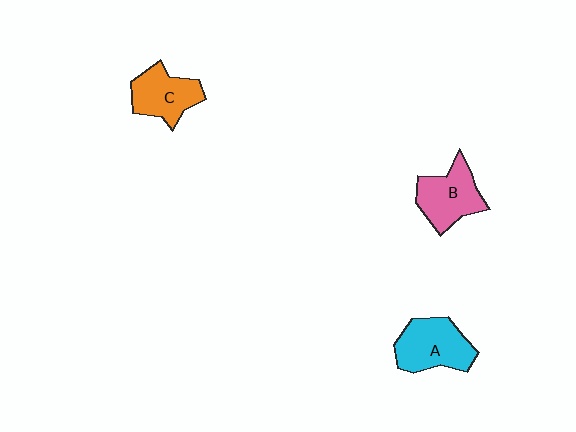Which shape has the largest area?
Shape A (cyan).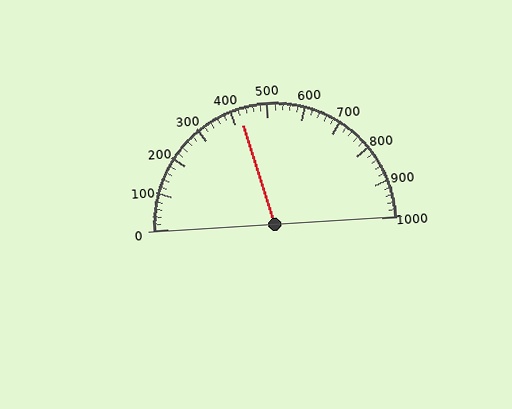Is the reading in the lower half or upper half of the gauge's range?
The reading is in the lower half of the range (0 to 1000).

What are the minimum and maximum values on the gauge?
The gauge ranges from 0 to 1000.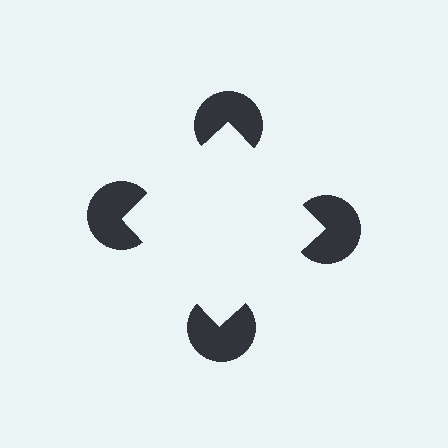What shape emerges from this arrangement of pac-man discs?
An illusory square — its edges are inferred from the aligned wedge cuts in the pac-man discs, not physically drawn.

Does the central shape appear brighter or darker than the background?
It typically appears slightly brighter than the background, even though no actual brightness change is drawn.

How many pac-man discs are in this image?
There are 4 — one at each vertex of the illusory square.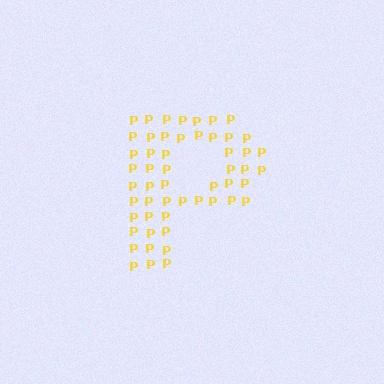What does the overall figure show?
The overall figure shows the letter P.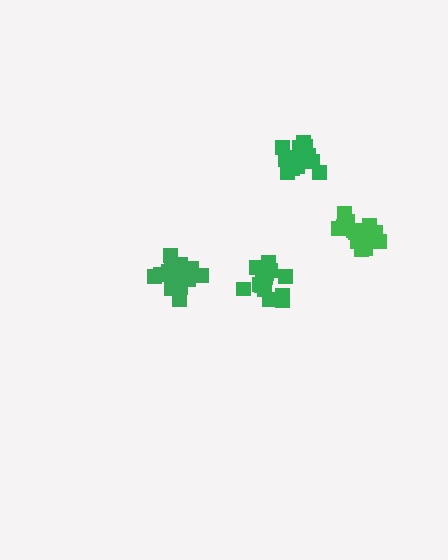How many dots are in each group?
Group 1: 17 dots, Group 2: 17 dots, Group 3: 18 dots, Group 4: 16 dots (68 total).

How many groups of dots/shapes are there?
There are 4 groups.